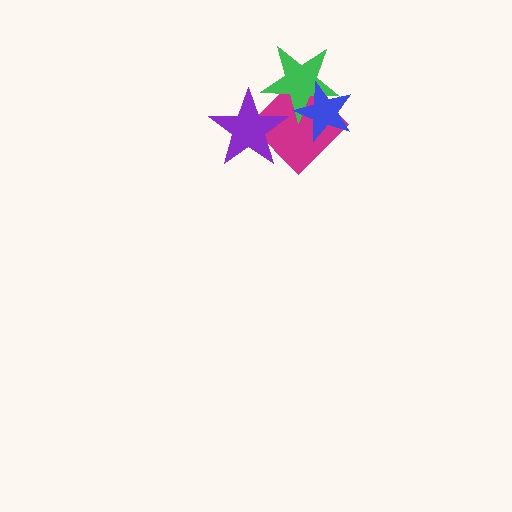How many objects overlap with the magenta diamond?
3 objects overlap with the magenta diamond.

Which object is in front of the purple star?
The green star is in front of the purple star.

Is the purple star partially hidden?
Yes, it is partially covered by another shape.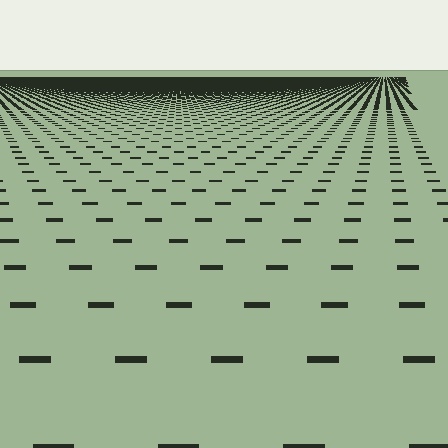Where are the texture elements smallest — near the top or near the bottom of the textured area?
Near the top.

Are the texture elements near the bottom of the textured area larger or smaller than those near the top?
Larger. Near the bottom, elements are closer to the viewer and appear at a bigger on-screen size.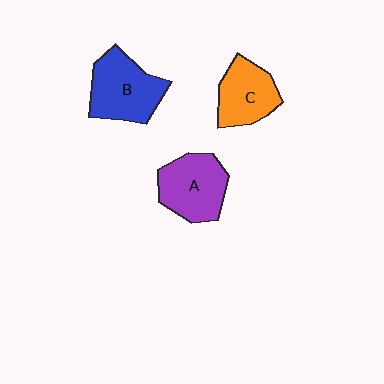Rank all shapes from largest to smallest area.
From largest to smallest: B (blue), A (purple), C (orange).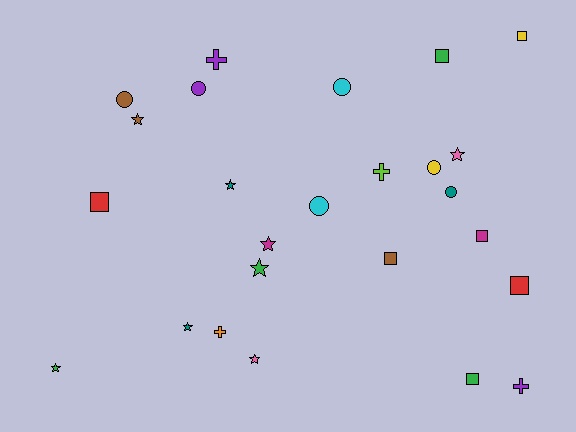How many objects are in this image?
There are 25 objects.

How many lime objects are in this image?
There is 1 lime object.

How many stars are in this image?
There are 8 stars.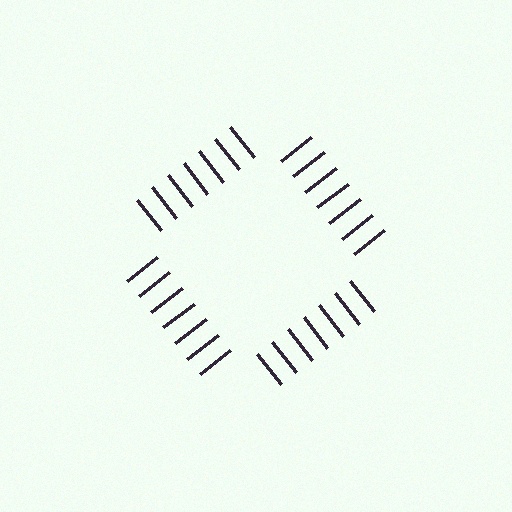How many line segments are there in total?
28 — 7 along each of the 4 edges.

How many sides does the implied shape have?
4 sides — the line-ends trace a square.